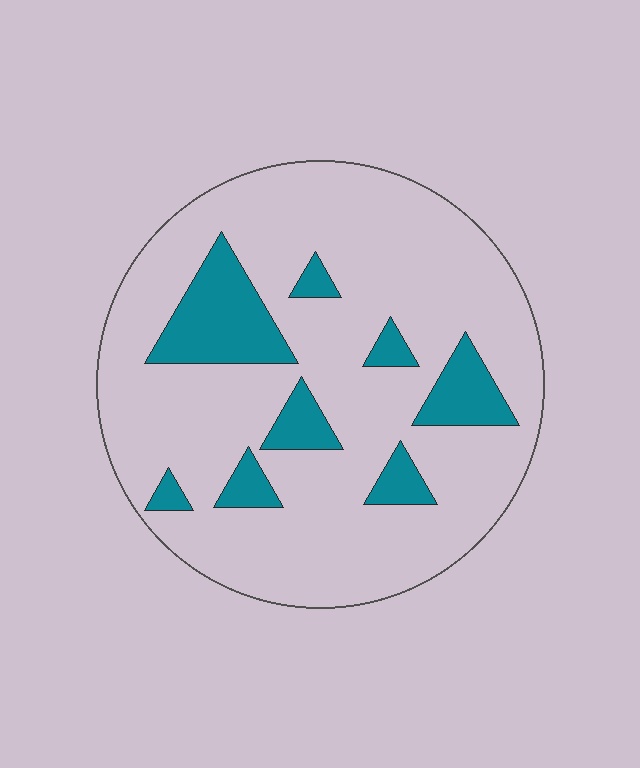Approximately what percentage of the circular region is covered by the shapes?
Approximately 15%.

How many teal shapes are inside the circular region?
8.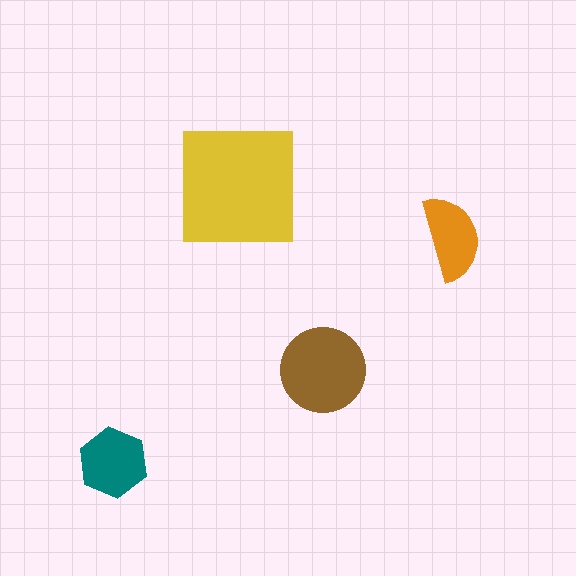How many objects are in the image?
There are 4 objects in the image.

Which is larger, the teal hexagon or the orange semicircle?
The teal hexagon.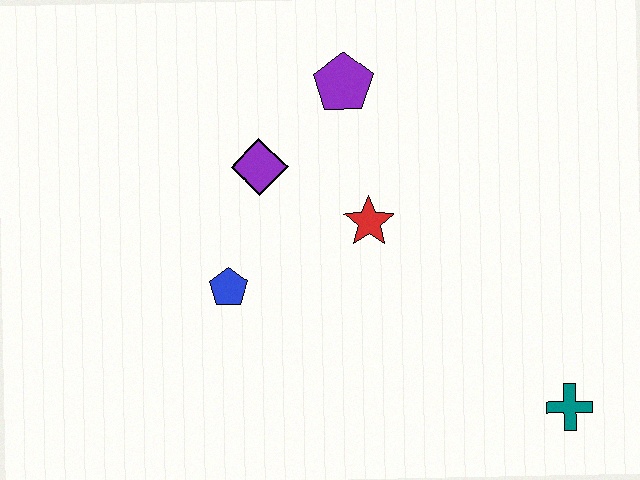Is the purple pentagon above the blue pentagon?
Yes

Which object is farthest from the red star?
The teal cross is farthest from the red star.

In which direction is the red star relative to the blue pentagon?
The red star is to the right of the blue pentagon.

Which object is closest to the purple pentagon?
The purple diamond is closest to the purple pentagon.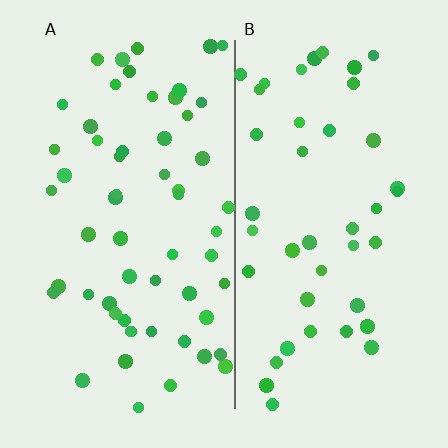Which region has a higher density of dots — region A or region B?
A (the left).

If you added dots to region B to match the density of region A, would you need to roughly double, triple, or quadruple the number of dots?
Approximately double.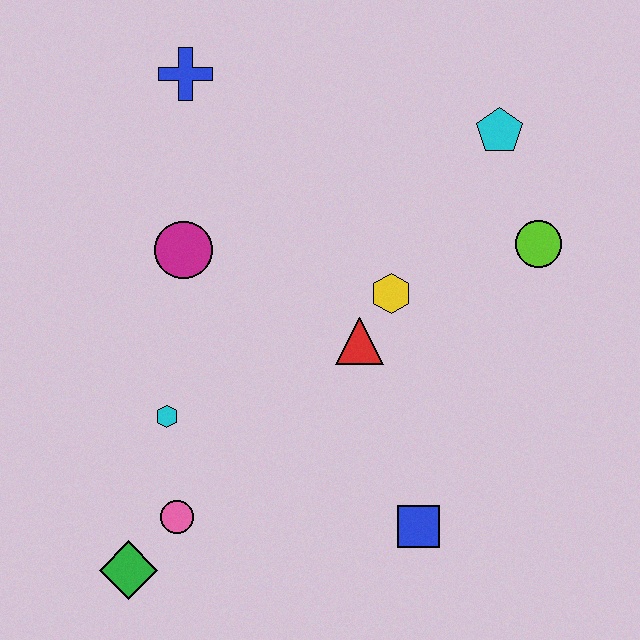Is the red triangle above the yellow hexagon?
No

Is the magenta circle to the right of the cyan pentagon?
No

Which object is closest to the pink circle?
The green diamond is closest to the pink circle.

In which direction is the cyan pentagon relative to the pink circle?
The cyan pentagon is above the pink circle.